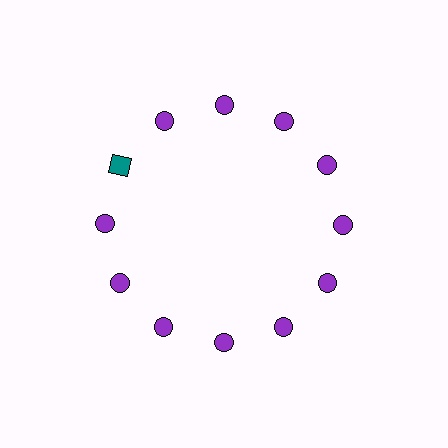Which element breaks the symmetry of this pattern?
The teal square at roughly the 10 o'clock position breaks the symmetry. All other shapes are purple circles.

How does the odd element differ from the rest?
It differs in both color (teal instead of purple) and shape (square instead of circle).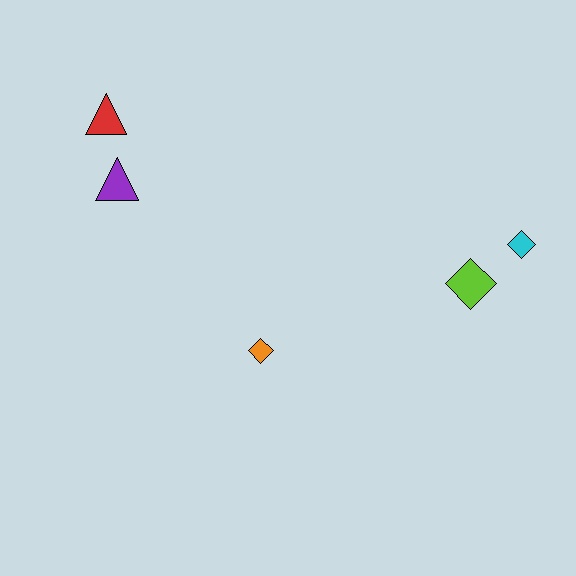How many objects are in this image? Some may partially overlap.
There are 5 objects.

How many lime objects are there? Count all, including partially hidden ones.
There is 1 lime object.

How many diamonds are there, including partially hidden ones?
There are 3 diamonds.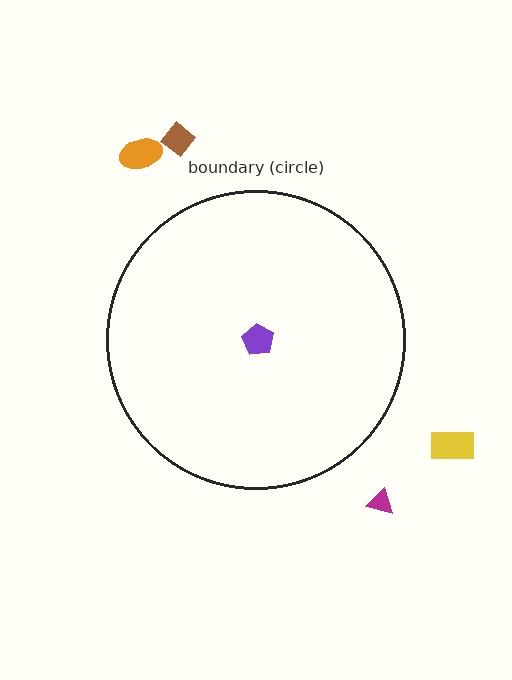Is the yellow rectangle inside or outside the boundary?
Outside.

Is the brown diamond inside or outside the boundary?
Outside.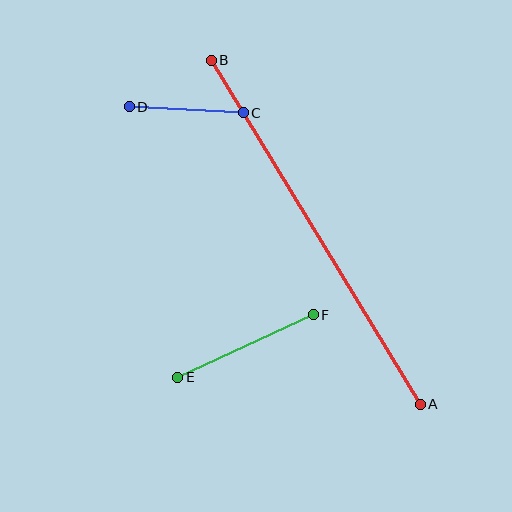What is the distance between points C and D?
The distance is approximately 114 pixels.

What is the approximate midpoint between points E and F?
The midpoint is at approximately (246, 346) pixels.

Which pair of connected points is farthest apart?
Points A and B are farthest apart.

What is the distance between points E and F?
The distance is approximately 149 pixels.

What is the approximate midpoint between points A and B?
The midpoint is at approximately (316, 232) pixels.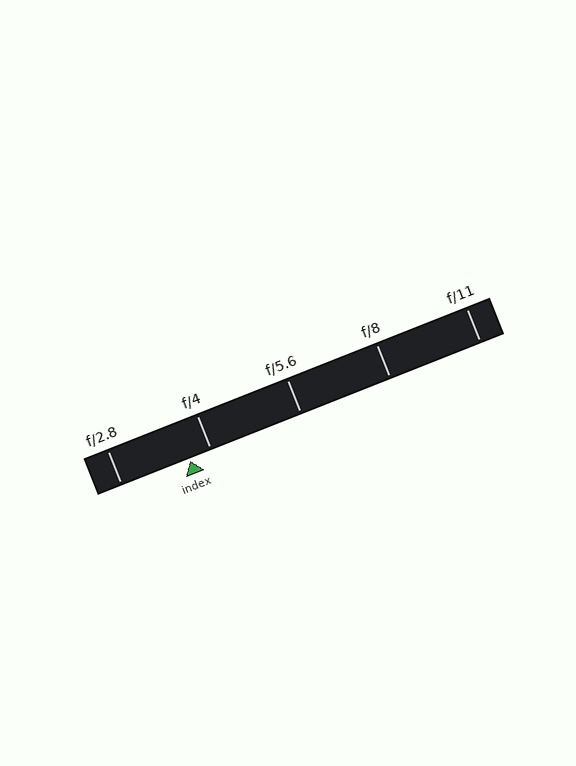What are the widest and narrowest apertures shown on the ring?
The widest aperture shown is f/2.8 and the narrowest is f/11.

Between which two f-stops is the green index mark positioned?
The index mark is between f/2.8 and f/4.